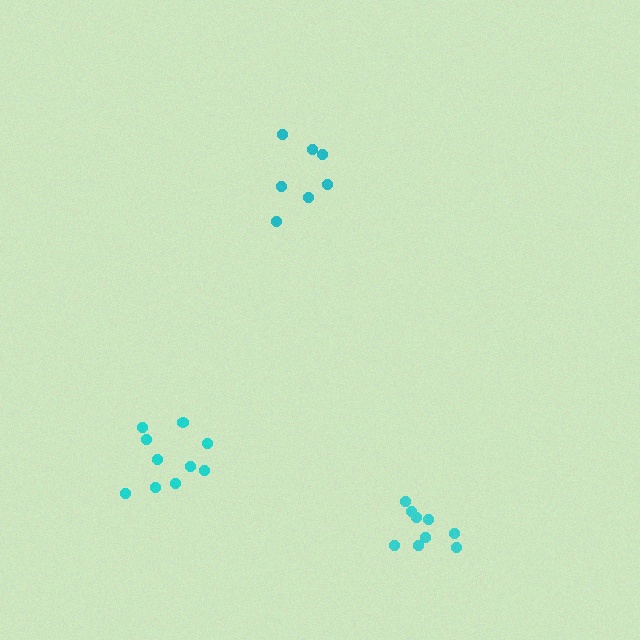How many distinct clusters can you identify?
There are 3 distinct clusters.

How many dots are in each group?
Group 1: 7 dots, Group 2: 9 dots, Group 3: 10 dots (26 total).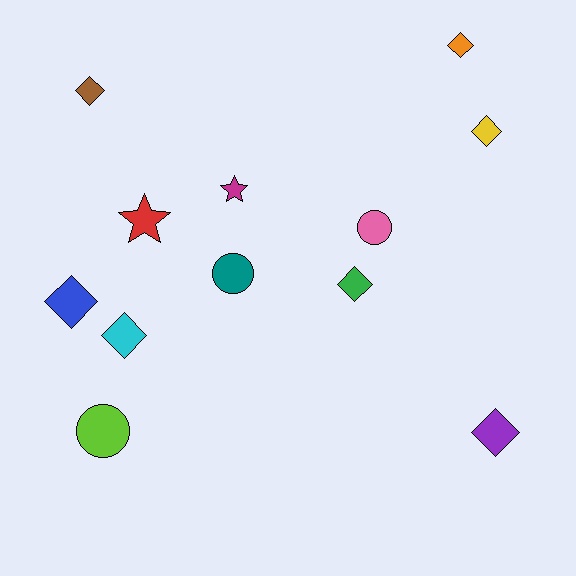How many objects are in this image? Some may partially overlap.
There are 12 objects.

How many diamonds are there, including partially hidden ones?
There are 7 diamonds.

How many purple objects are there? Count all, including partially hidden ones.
There is 1 purple object.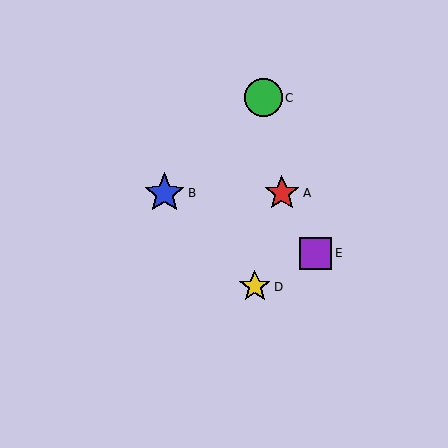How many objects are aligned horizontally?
2 objects (A, B) are aligned horizontally.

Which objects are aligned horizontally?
Objects A, B are aligned horizontally.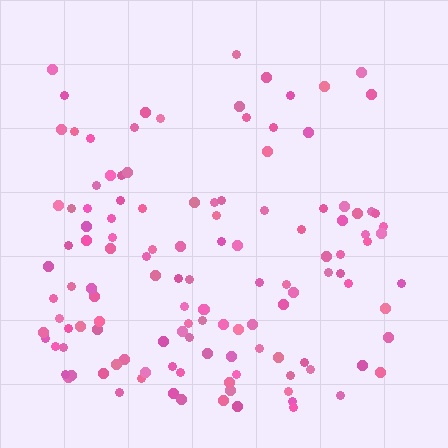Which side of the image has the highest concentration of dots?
The bottom.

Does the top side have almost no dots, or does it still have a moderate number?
Still a moderate number, just noticeably fewer than the bottom.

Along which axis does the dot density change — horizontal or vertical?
Vertical.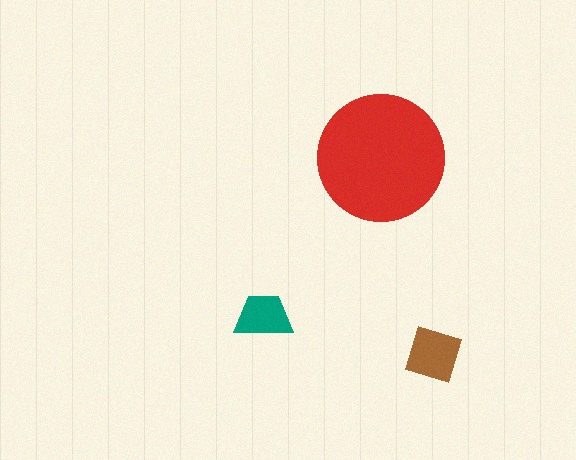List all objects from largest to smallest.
The red circle, the brown square, the teal trapezoid.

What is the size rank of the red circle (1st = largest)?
1st.